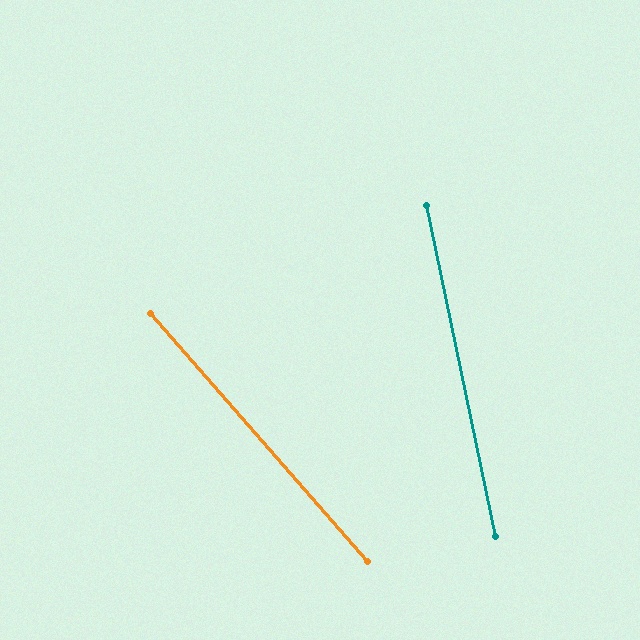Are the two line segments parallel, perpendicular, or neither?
Neither parallel nor perpendicular — they differ by about 30°.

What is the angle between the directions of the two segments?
Approximately 30 degrees.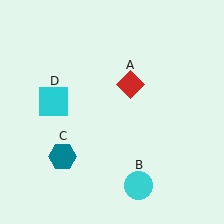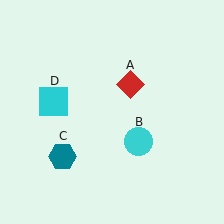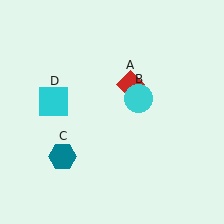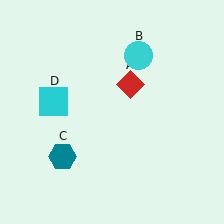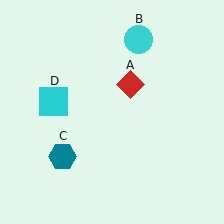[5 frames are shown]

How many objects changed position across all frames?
1 object changed position: cyan circle (object B).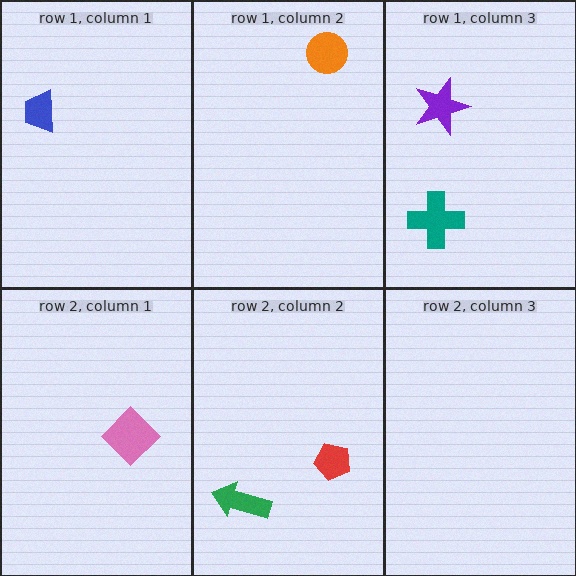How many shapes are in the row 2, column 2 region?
2.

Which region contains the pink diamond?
The row 2, column 1 region.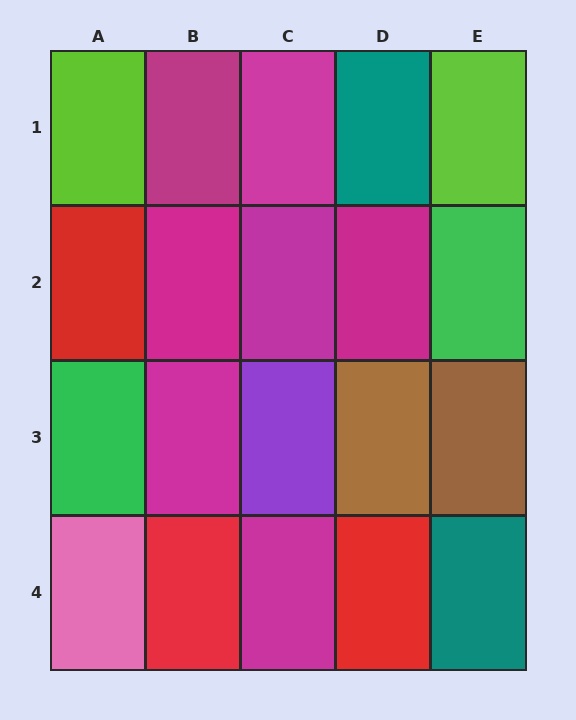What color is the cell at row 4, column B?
Red.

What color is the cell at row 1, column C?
Magenta.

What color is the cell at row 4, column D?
Red.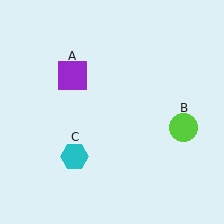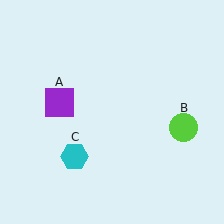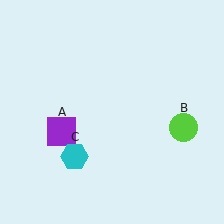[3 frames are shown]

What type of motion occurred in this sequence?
The purple square (object A) rotated counterclockwise around the center of the scene.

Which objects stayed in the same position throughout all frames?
Lime circle (object B) and cyan hexagon (object C) remained stationary.